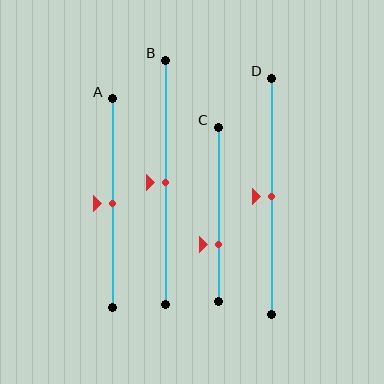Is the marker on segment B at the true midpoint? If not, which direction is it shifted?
Yes, the marker on segment B is at the true midpoint.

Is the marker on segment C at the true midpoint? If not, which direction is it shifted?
No, the marker on segment C is shifted downward by about 17% of the segment length.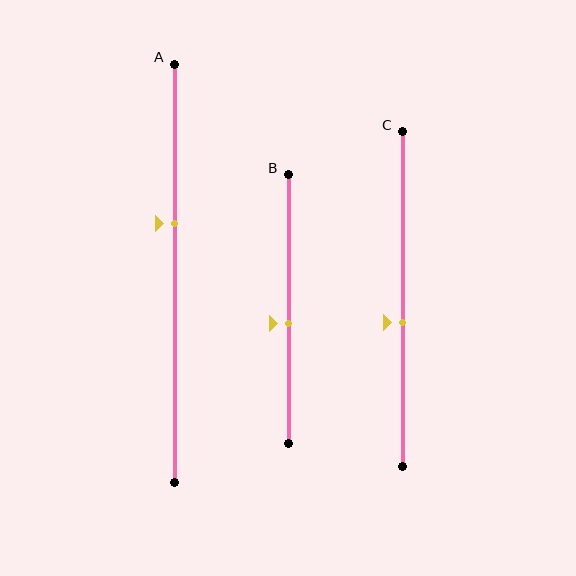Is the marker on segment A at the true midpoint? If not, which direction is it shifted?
No, the marker on segment A is shifted upward by about 12% of the segment length.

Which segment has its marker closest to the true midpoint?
Segment B has its marker closest to the true midpoint.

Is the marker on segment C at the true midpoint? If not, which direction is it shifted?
No, the marker on segment C is shifted downward by about 7% of the segment length.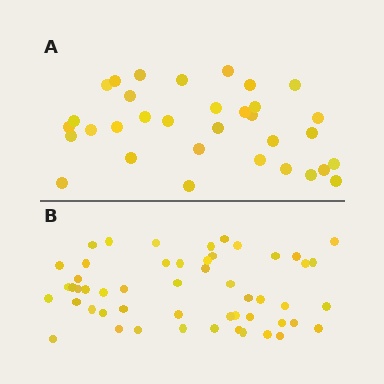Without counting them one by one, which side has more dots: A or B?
Region B (the bottom region) has more dots.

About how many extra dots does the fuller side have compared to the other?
Region B has approximately 20 more dots than region A.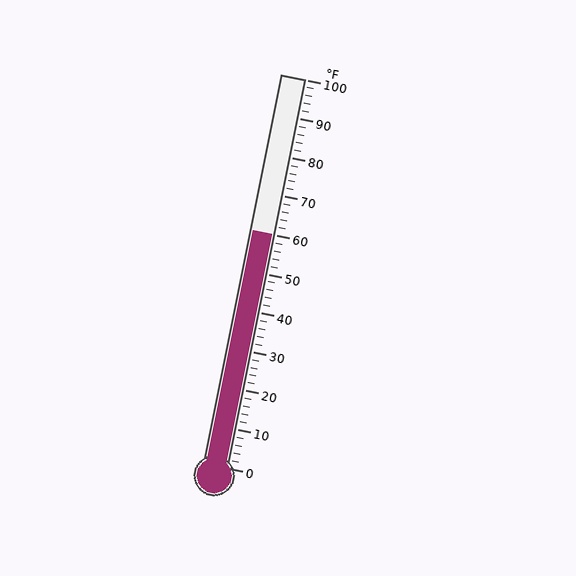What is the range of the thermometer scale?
The thermometer scale ranges from 0°F to 100°F.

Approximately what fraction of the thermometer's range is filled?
The thermometer is filled to approximately 60% of its range.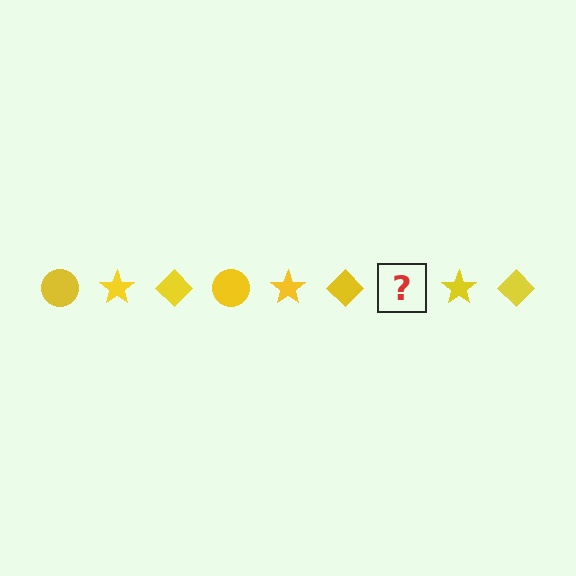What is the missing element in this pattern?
The missing element is a yellow circle.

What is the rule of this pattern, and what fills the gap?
The rule is that the pattern cycles through circle, star, diamond shapes in yellow. The gap should be filled with a yellow circle.